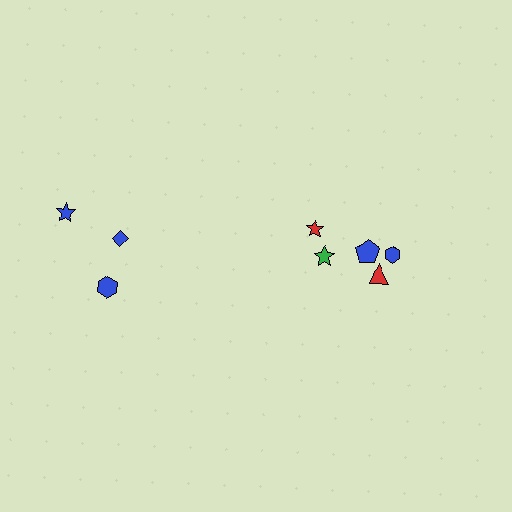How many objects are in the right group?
There are 5 objects.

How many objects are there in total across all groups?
There are 8 objects.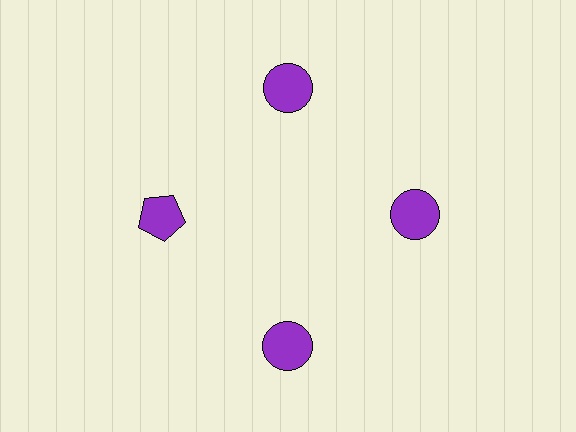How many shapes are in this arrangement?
There are 4 shapes arranged in a ring pattern.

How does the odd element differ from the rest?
It has a different shape: pentagon instead of circle.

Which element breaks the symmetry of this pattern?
The purple pentagon at roughly the 9 o'clock position breaks the symmetry. All other shapes are purple circles.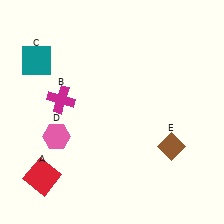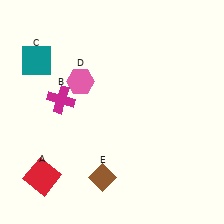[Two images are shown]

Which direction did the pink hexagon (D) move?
The pink hexagon (D) moved up.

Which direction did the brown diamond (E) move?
The brown diamond (E) moved left.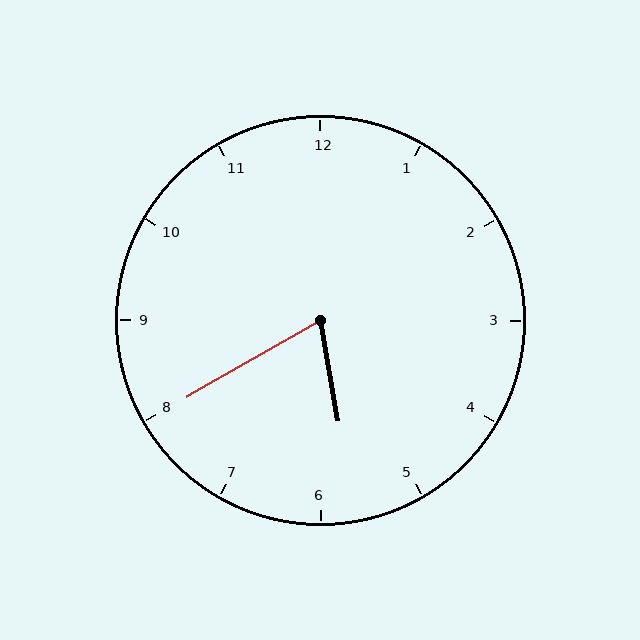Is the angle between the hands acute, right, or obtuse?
It is acute.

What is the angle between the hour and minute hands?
Approximately 70 degrees.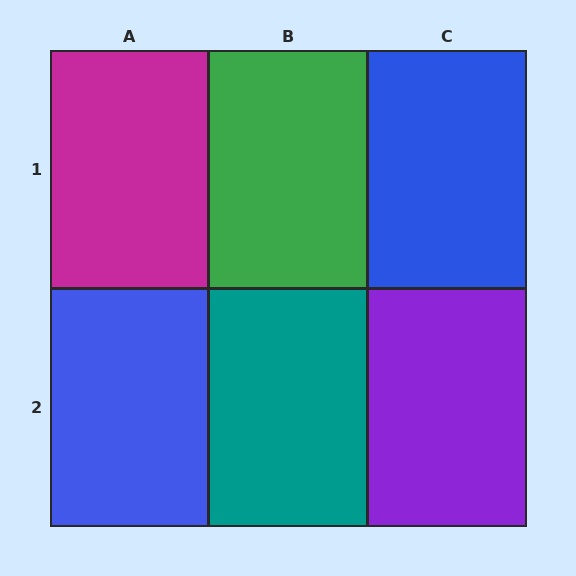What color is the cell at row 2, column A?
Blue.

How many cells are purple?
1 cell is purple.